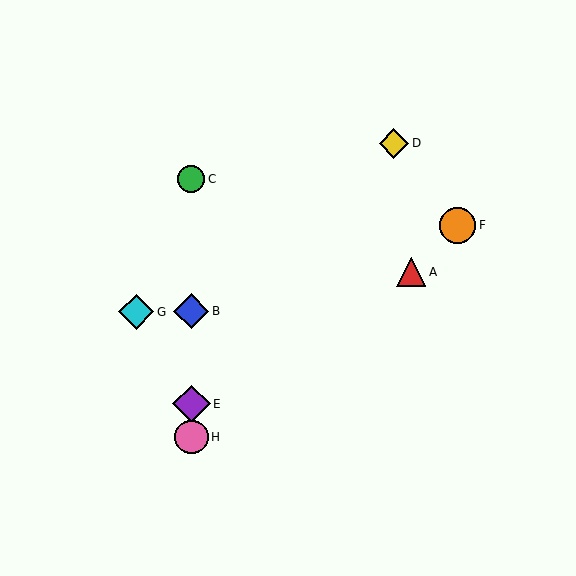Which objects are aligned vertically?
Objects B, C, E, H are aligned vertically.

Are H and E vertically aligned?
Yes, both are at x≈191.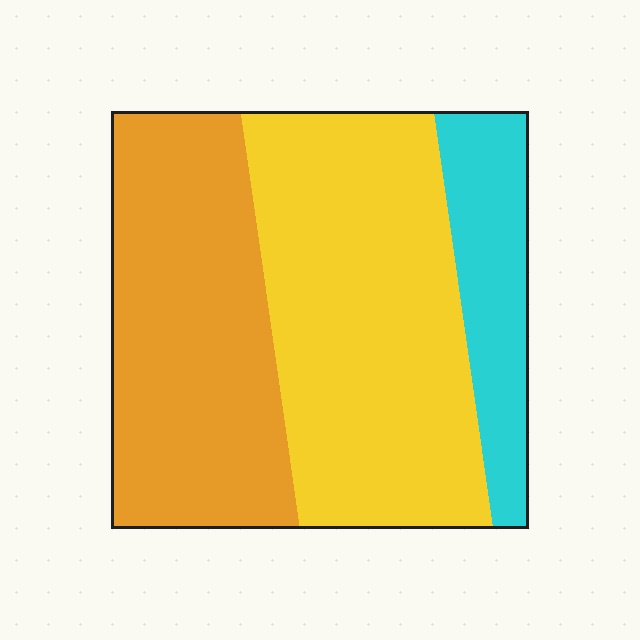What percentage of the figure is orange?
Orange covers 38% of the figure.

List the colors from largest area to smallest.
From largest to smallest: yellow, orange, cyan.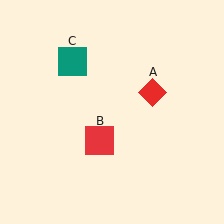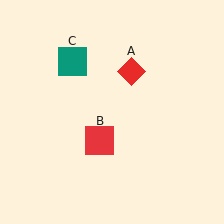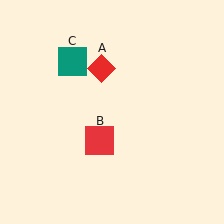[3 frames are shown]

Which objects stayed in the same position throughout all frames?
Red square (object B) and teal square (object C) remained stationary.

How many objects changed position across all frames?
1 object changed position: red diamond (object A).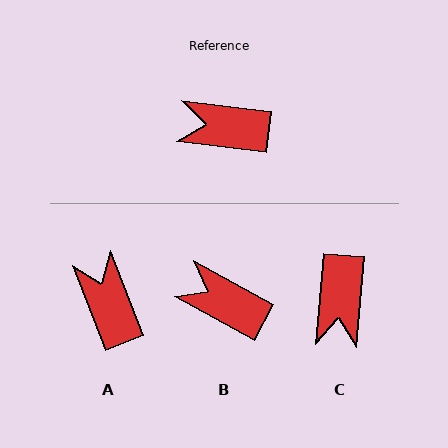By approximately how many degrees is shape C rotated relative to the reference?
Approximately 92 degrees counter-clockwise.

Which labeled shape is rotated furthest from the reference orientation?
C, about 92 degrees away.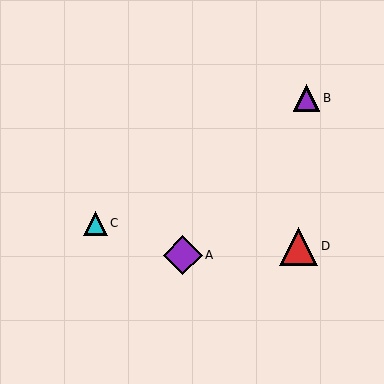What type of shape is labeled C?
Shape C is a cyan triangle.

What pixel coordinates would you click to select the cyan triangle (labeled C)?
Click at (95, 223) to select the cyan triangle C.